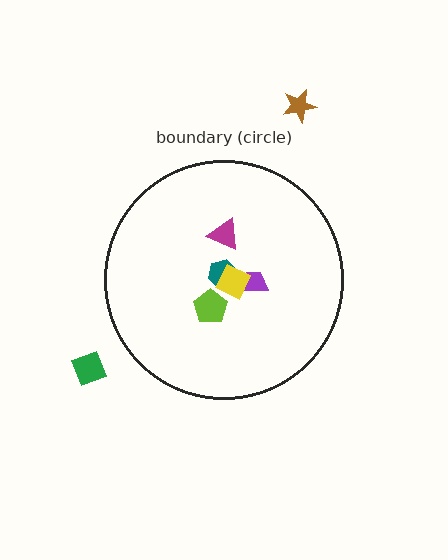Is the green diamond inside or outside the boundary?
Outside.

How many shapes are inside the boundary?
5 inside, 2 outside.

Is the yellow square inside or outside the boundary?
Inside.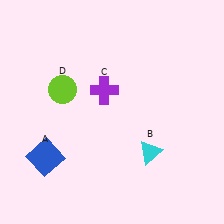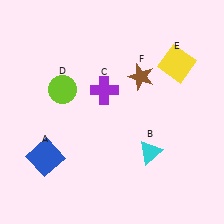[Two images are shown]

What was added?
A yellow square (E), a brown star (F) were added in Image 2.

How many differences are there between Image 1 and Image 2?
There are 2 differences between the two images.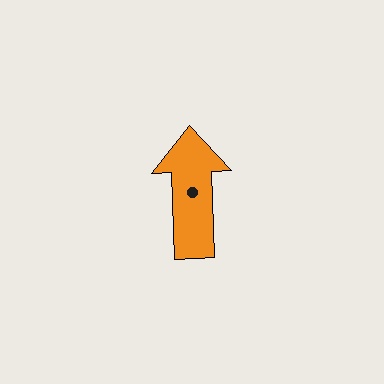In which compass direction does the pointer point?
North.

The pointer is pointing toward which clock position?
Roughly 12 o'clock.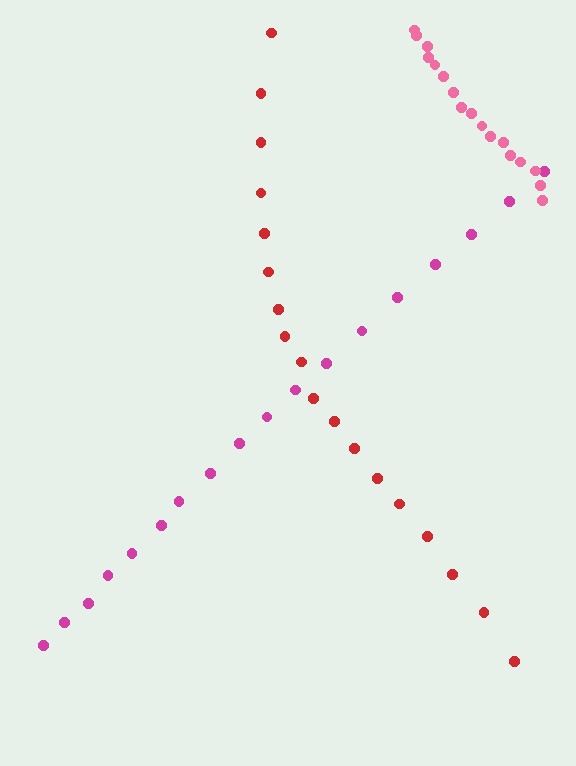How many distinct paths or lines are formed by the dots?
There are 3 distinct paths.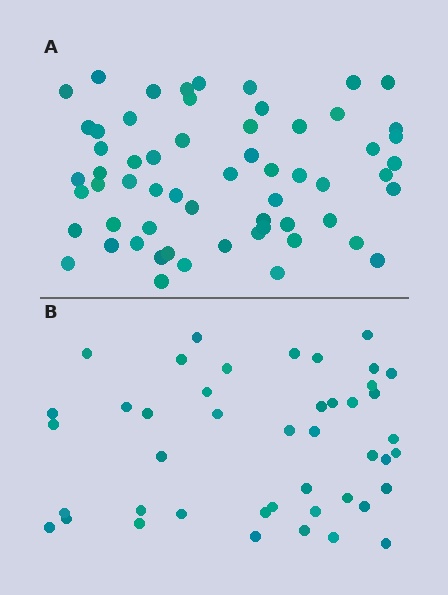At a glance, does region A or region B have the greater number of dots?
Region A (the top region) has more dots.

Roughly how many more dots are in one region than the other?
Region A has approximately 15 more dots than region B.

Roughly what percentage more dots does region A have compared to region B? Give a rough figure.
About 35% more.